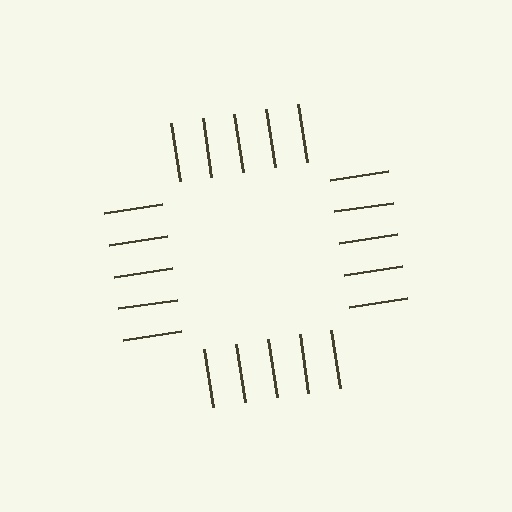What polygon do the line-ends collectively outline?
An illusory square — the line segments terminate on its edges but no continuous stroke is drawn.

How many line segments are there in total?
20 — 5 along each of the 4 edges.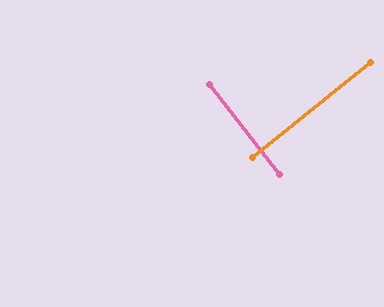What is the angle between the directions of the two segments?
Approximately 89 degrees.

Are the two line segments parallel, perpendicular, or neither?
Perpendicular — they meet at approximately 89°.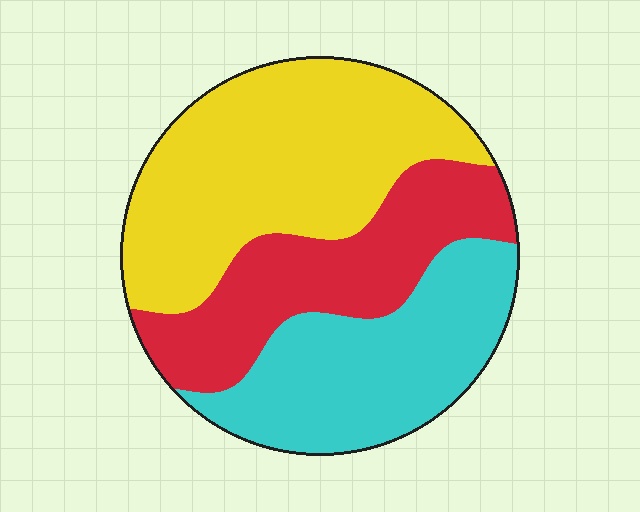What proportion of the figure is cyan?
Cyan takes up about one third (1/3) of the figure.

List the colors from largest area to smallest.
From largest to smallest: yellow, cyan, red.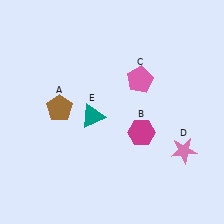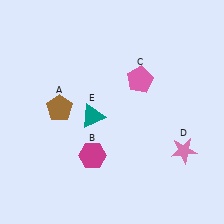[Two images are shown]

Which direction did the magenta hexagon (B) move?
The magenta hexagon (B) moved left.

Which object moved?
The magenta hexagon (B) moved left.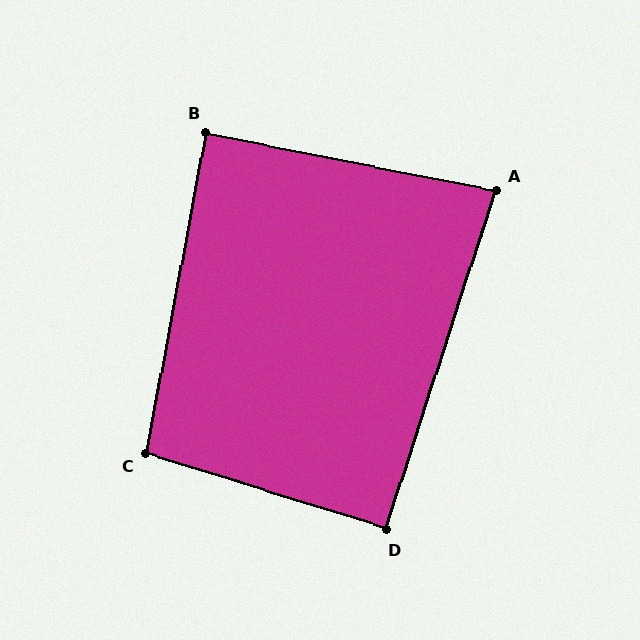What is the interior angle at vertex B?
Approximately 89 degrees (approximately right).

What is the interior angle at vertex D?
Approximately 91 degrees (approximately right).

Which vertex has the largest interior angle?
C, at approximately 97 degrees.